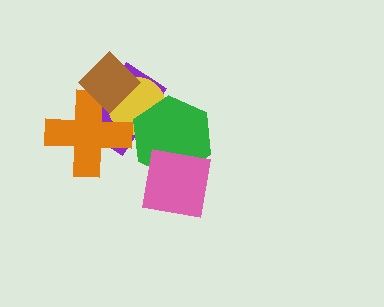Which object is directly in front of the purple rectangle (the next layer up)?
The yellow circle is directly in front of the purple rectangle.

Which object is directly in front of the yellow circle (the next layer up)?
The orange cross is directly in front of the yellow circle.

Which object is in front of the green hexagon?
The pink square is in front of the green hexagon.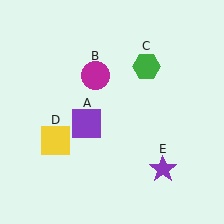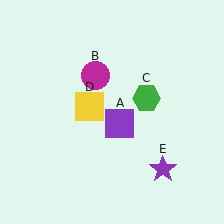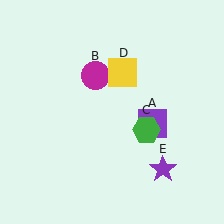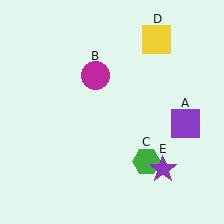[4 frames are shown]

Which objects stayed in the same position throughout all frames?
Magenta circle (object B) and purple star (object E) remained stationary.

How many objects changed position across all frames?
3 objects changed position: purple square (object A), green hexagon (object C), yellow square (object D).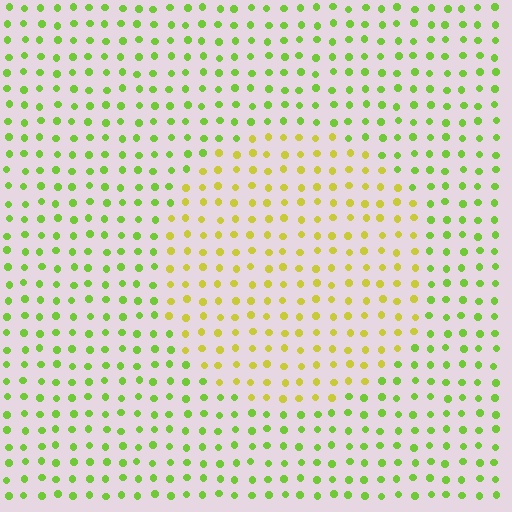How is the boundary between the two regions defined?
The boundary is defined purely by a slight shift in hue (about 36 degrees). Spacing, size, and orientation are identical on both sides.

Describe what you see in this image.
The image is filled with small lime elements in a uniform arrangement. A circle-shaped region is visible where the elements are tinted to a slightly different hue, forming a subtle color boundary.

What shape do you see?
I see a circle.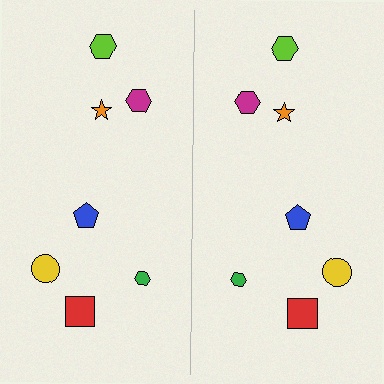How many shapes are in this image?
There are 14 shapes in this image.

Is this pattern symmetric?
Yes, this pattern has bilateral (reflection) symmetry.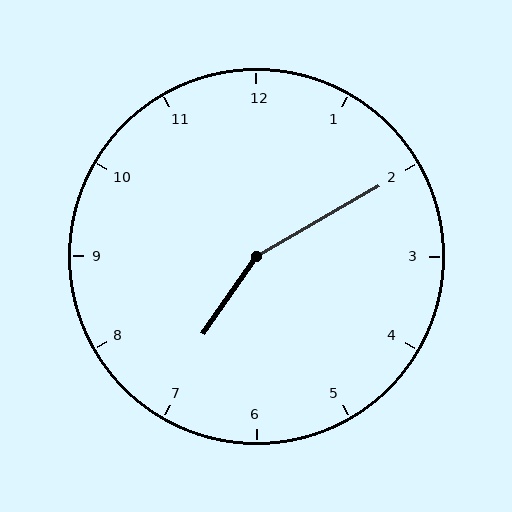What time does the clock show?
7:10.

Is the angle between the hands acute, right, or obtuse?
It is obtuse.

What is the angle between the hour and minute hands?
Approximately 155 degrees.